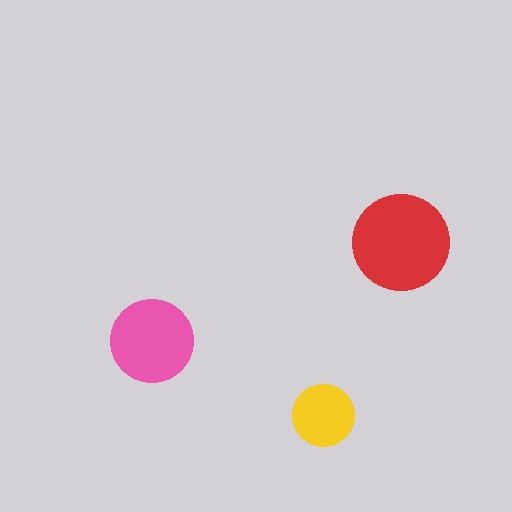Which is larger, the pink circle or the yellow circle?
The pink one.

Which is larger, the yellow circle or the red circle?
The red one.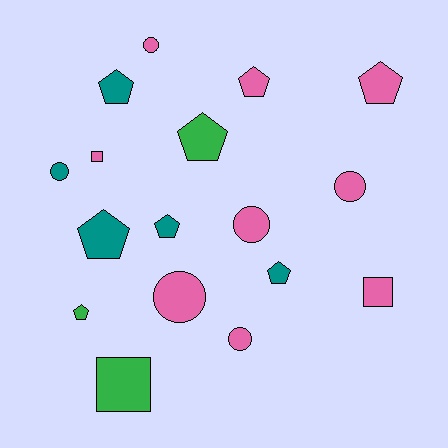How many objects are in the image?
There are 17 objects.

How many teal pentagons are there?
There are 4 teal pentagons.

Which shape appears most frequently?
Pentagon, with 8 objects.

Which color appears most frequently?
Pink, with 9 objects.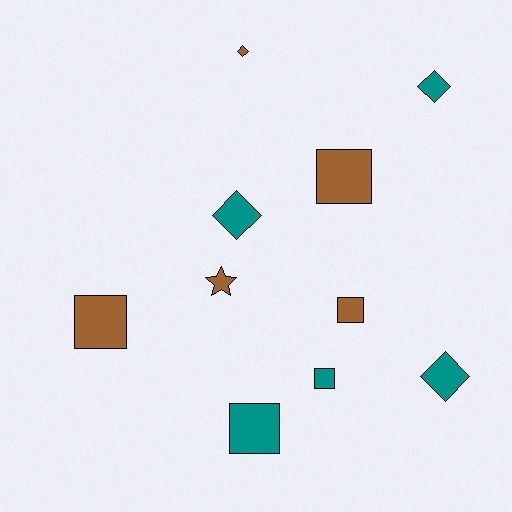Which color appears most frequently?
Brown, with 5 objects.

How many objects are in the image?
There are 10 objects.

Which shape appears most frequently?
Square, with 5 objects.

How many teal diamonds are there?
There are 3 teal diamonds.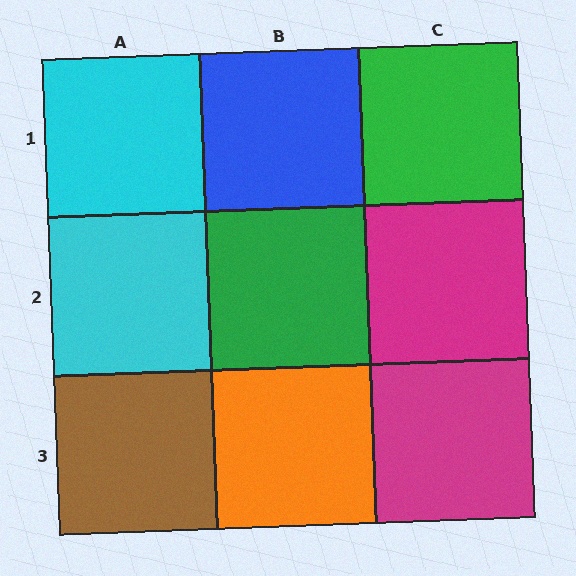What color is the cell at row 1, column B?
Blue.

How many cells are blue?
1 cell is blue.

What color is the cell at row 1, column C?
Green.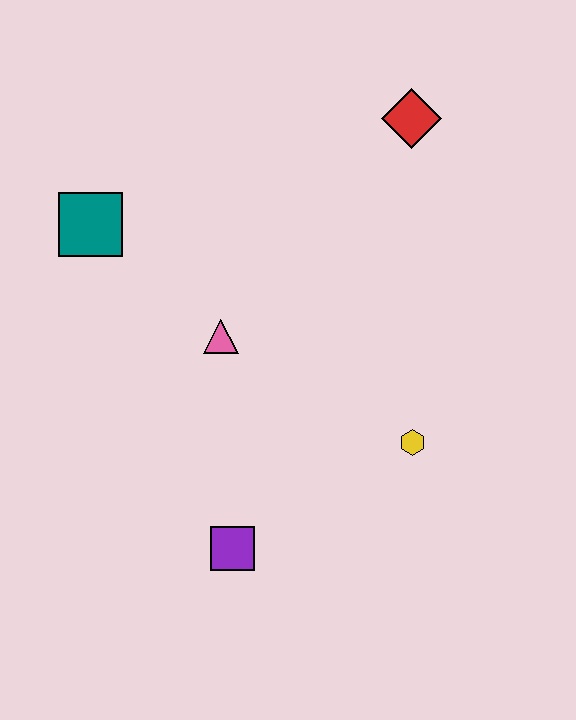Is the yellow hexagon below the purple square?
No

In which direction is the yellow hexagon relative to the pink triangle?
The yellow hexagon is to the right of the pink triangle.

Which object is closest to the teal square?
The pink triangle is closest to the teal square.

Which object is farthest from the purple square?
The red diamond is farthest from the purple square.